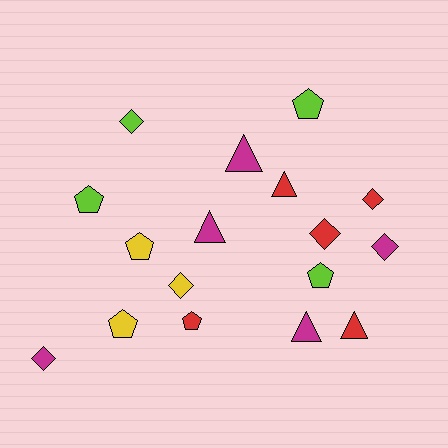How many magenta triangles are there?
There are 3 magenta triangles.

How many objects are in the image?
There are 17 objects.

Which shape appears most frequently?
Pentagon, with 6 objects.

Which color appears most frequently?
Magenta, with 5 objects.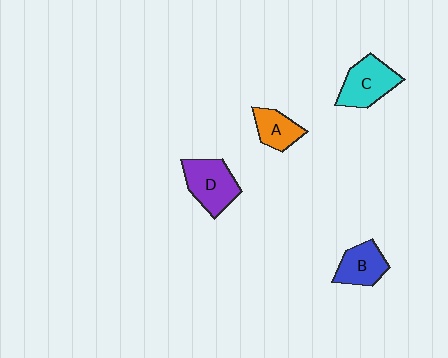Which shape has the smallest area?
Shape A (orange).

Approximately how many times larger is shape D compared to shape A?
Approximately 1.6 times.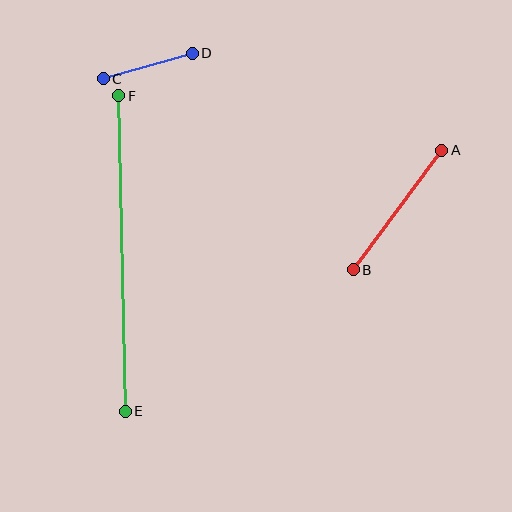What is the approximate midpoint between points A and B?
The midpoint is at approximately (397, 210) pixels.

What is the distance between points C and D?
The distance is approximately 93 pixels.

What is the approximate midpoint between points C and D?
The midpoint is at approximately (148, 66) pixels.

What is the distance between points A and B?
The distance is approximately 149 pixels.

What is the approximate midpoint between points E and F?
The midpoint is at approximately (122, 254) pixels.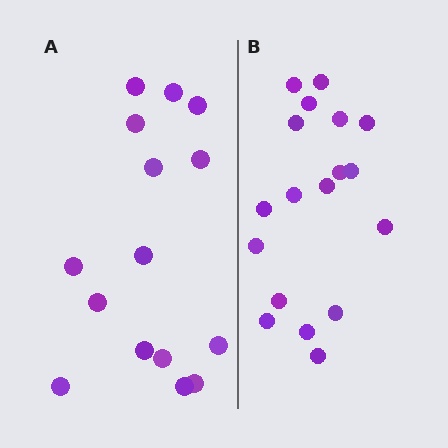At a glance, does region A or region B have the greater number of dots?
Region B (the right region) has more dots.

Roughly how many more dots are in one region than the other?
Region B has just a few more — roughly 2 or 3 more dots than region A.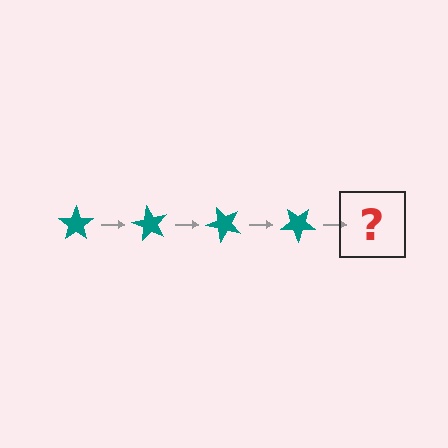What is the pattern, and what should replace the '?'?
The pattern is that the star rotates 60 degrees each step. The '?' should be a teal star rotated 240 degrees.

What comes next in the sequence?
The next element should be a teal star rotated 240 degrees.